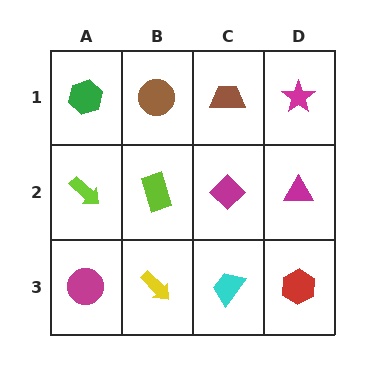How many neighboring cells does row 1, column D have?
2.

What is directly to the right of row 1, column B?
A brown trapezoid.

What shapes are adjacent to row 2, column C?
A brown trapezoid (row 1, column C), a cyan trapezoid (row 3, column C), a lime rectangle (row 2, column B), a magenta triangle (row 2, column D).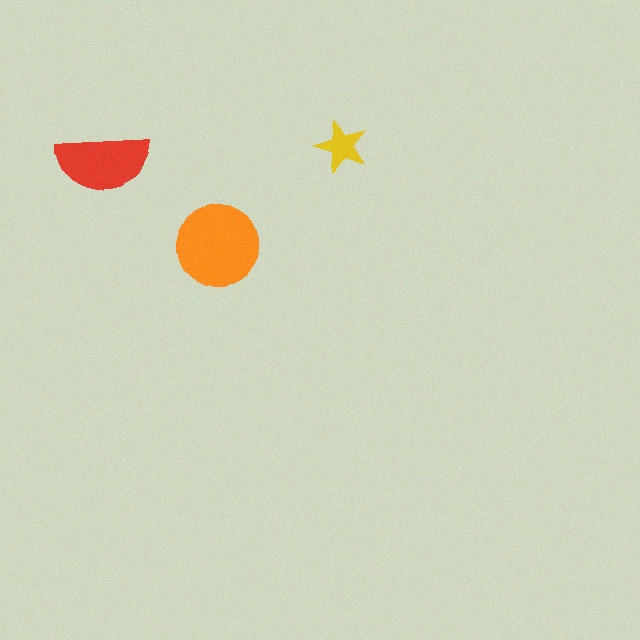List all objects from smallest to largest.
The yellow star, the red semicircle, the orange circle.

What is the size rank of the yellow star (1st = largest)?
3rd.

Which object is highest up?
The yellow star is topmost.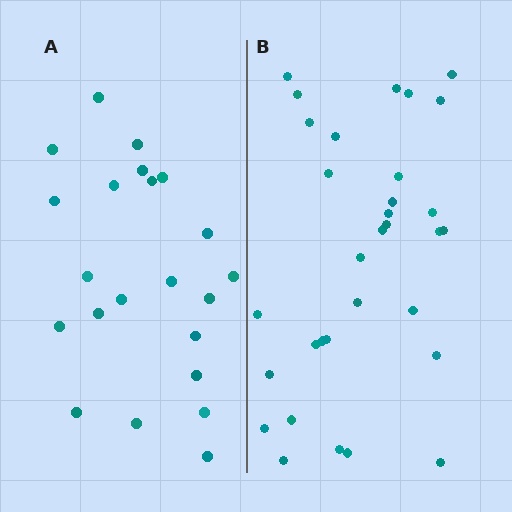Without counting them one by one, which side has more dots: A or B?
Region B (the right region) has more dots.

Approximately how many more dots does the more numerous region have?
Region B has roughly 10 or so more dots than region A.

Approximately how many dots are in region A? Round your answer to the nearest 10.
About 20 dots. (The exact count is 22, which rounds to 20.)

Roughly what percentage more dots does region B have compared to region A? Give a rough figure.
About 45% more.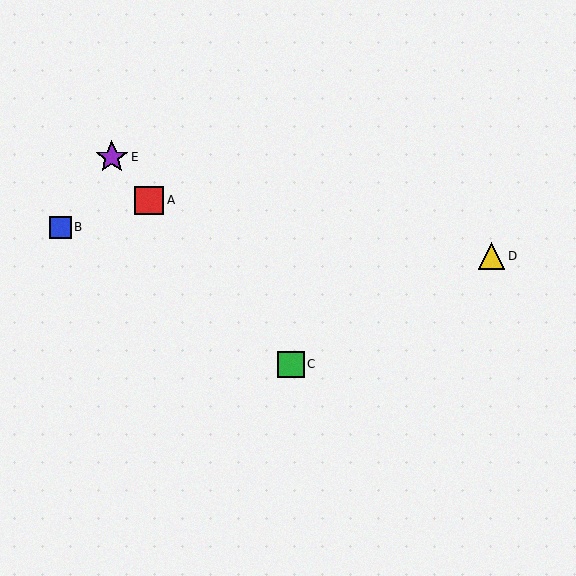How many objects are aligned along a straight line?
3 objects (A, C, E) are aligned along a straight line.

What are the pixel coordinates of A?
Object A is at (149, 200).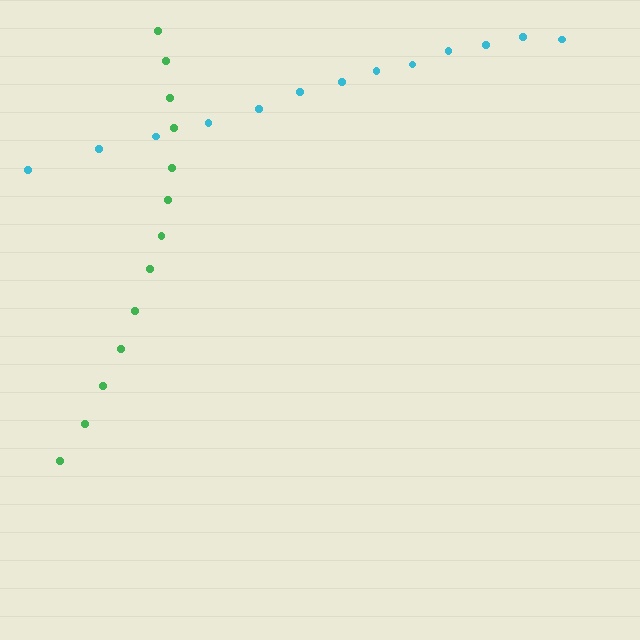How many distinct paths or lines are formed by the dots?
There are 2 distinct paths.